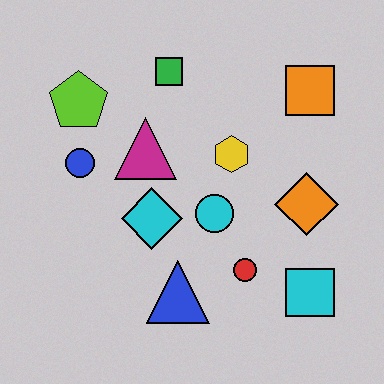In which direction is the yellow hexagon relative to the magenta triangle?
The yellow hexagon is to the right of the magenta triangle.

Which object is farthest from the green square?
The cyan square is farthest from the green square.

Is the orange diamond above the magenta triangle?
No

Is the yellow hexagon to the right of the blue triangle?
Yes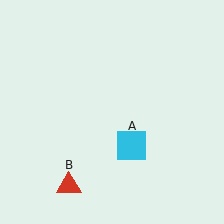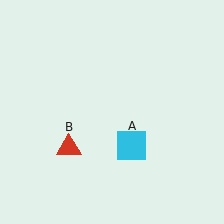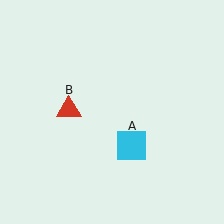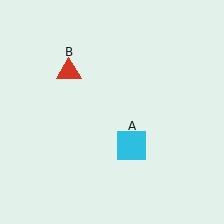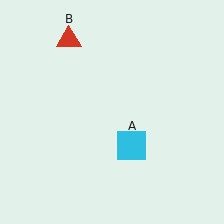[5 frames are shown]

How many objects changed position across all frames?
1 object changed position: red triangle (object B).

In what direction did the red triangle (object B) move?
The red triangle (object B) moved up.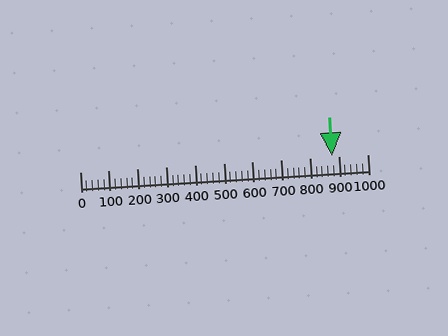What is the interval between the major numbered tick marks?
The major tick marks are spaced 100 units apart.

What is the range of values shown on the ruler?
The ruler shows values from 0 to 1000.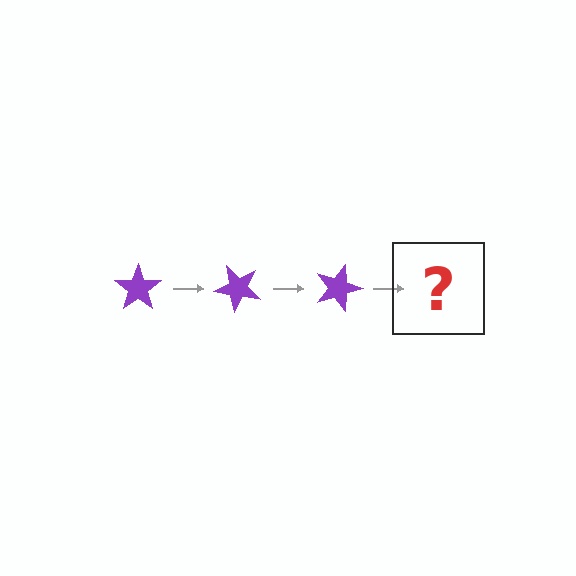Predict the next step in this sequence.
The next step is a purple star rotated 135 degrees.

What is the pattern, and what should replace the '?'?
The pattern is that the star rotates 45 degrees each step. The '?' should be a purple star rotated 135 degrees.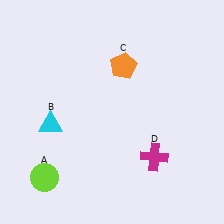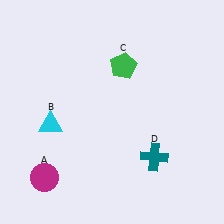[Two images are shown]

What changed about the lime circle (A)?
In Image 1, A is lime. In Image 2, it changed to magenta.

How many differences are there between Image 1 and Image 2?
There are 3 differences between the two images.